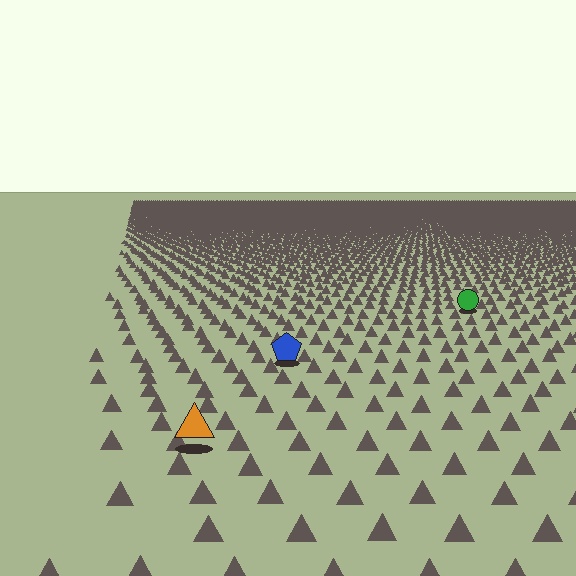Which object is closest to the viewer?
The orange triangle is closest. The texture marks near it are larger and more spread out.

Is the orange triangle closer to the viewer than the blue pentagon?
Yes. The orange triangle is closer — you can tell from the texture gradient: the ground texture is coarser near it.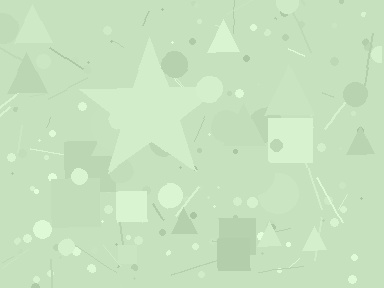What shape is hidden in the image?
A star is hidden in the image.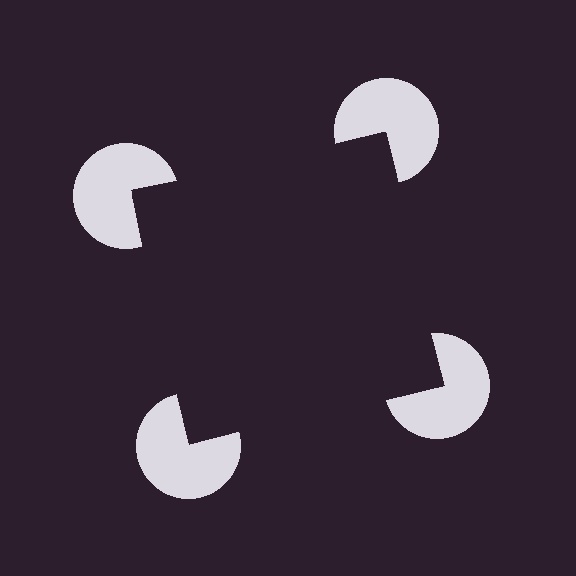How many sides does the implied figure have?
4 sides.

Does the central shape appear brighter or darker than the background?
It typically appears slightly darker than the background, even though no actual brightness change is drawn.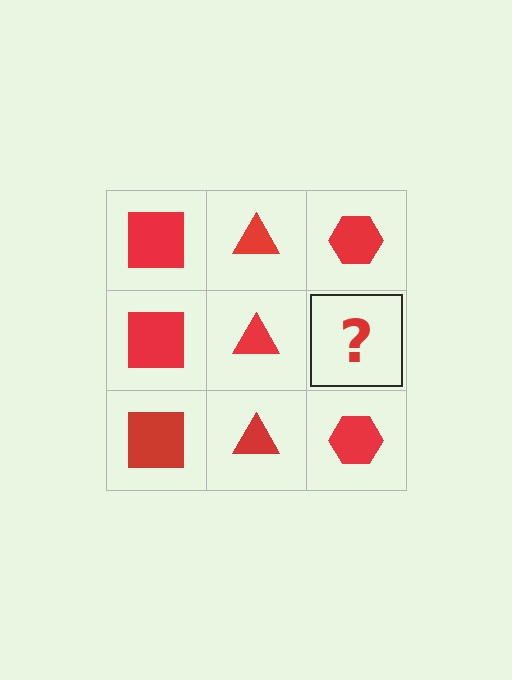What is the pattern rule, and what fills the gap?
The rule is that each column has a consistent shape. The gap should be filled with a red hexagon.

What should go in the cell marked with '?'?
The missing cell should contain a red hexagon.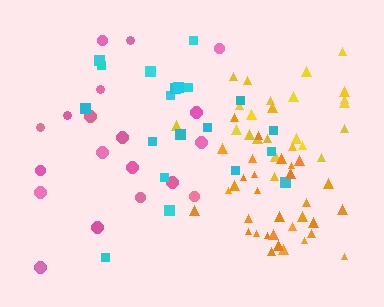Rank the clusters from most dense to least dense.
orange, yellow, cyan, pink.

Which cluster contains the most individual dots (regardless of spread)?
Orange (32).